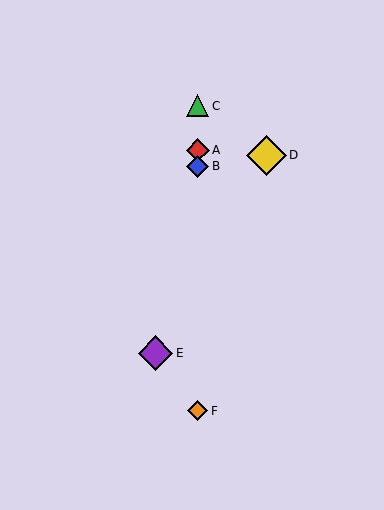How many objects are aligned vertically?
4 objects (A, B, C, F) are aligned vertically.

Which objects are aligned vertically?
Objects A, B, C, F are aligned vertically.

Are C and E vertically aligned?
No, C is at x≈198 and E is at x≈156.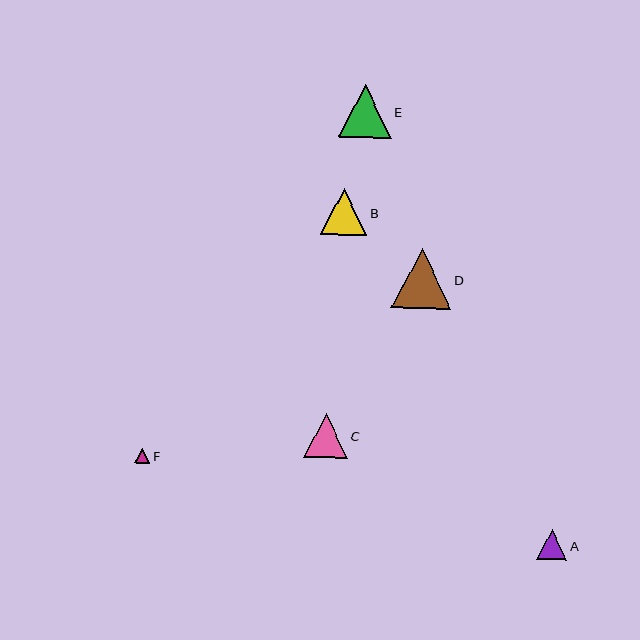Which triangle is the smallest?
Triangle F is the smallest with a size of approximately 15 pixels.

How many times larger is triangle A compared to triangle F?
Triangle A is approximately 2.0 times the size of triangle F.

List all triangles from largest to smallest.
From largest to smallest: D, E, B, C, A, F.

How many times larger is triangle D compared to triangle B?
Triangle D is approximately 1.3 times the size of triangle B.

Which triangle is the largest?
Triangle D is the largest with a size of approximately 59 pixels.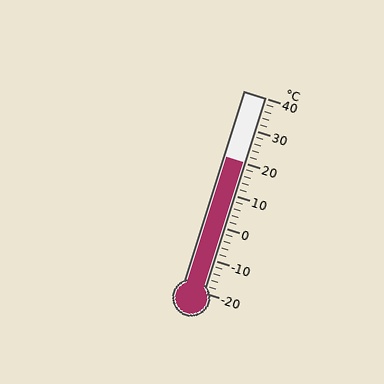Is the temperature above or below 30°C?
The temperature is below 30°C.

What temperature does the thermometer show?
The thermometer shows approximately 20°C.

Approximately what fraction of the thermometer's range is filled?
The thermometer is filled to approximately 65% of its range.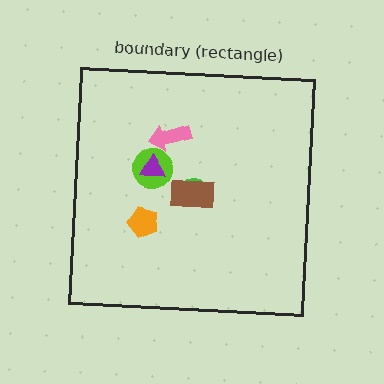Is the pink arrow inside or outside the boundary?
Inside.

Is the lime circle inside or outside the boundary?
Inside.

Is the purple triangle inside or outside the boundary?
Inside.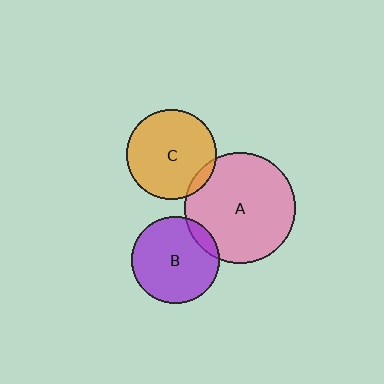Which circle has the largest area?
Circle A (pink).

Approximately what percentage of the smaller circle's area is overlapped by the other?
Approximately 5%.